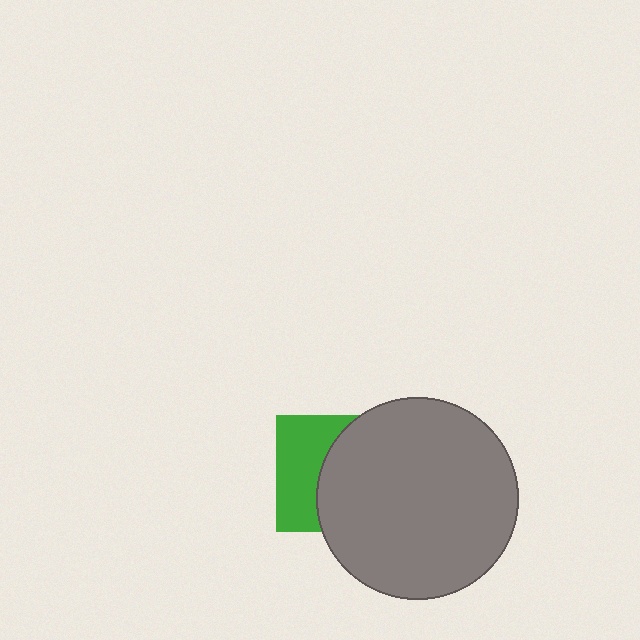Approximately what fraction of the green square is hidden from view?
Roughly 58% of the green square is hidden behind the gray circle.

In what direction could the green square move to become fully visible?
The green square could move left. That would shift it out from behind the gray circle entirely.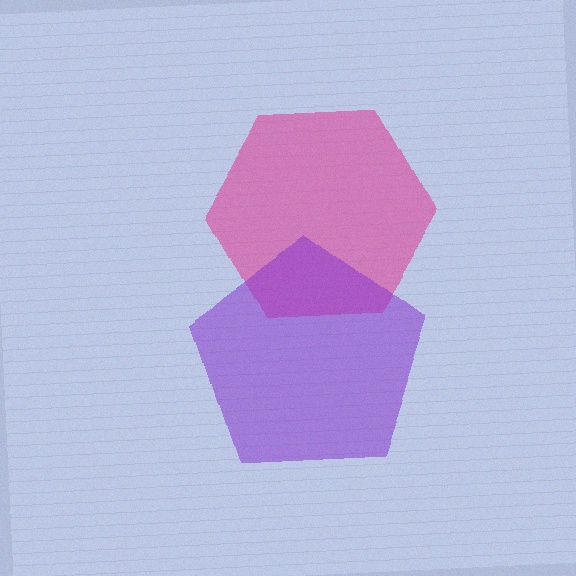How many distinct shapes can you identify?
There are 2 distinct shapes: a pink hexagon, a purple pentagon.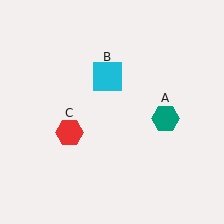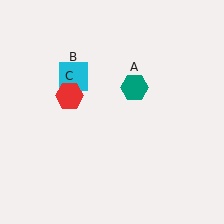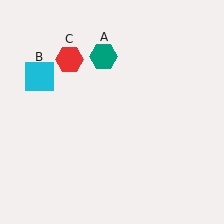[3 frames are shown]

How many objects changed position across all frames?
3 objects changed position: teal hexagon (object A), cyan square (object B), red hexagon (object C).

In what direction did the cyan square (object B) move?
The cyan square (object B) moved left.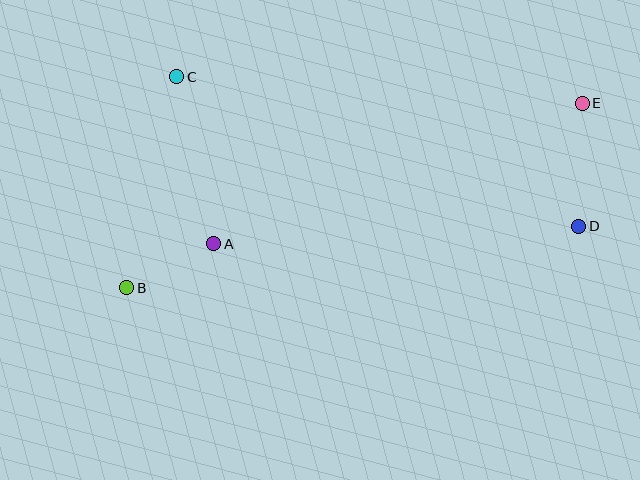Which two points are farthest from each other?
Points B and E are farthest from each other.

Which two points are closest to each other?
Points A and B are closest to each other.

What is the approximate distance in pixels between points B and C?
The distance between B and C is approximately 217 pixels.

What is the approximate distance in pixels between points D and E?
The distance between D and E is approximately 123 pixels.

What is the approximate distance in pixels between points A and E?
The distance between A and E is approximately 394 pixels.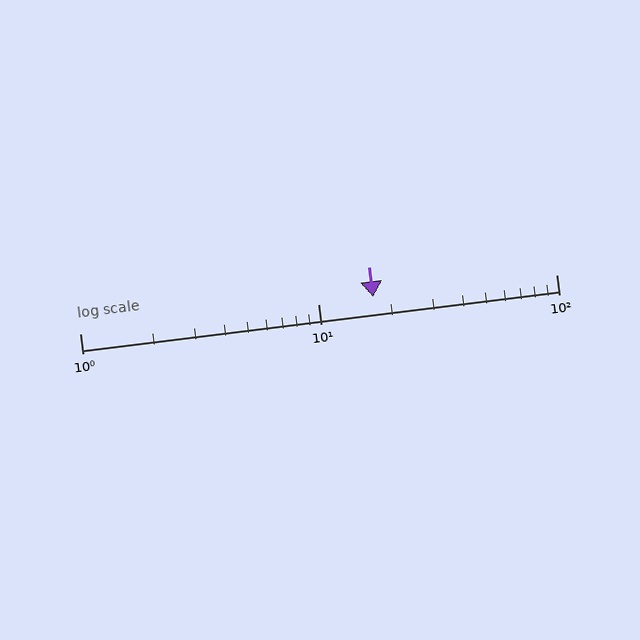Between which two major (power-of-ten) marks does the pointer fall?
The pointer is between 10 and 100.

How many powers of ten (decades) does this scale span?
The scale spans 2 decades, from 1 to 100.